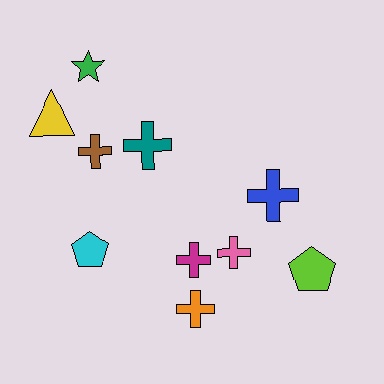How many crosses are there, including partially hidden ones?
There are 6 crosses.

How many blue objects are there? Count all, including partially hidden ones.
There is 1 blue object.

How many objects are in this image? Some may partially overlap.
There are 10 objects.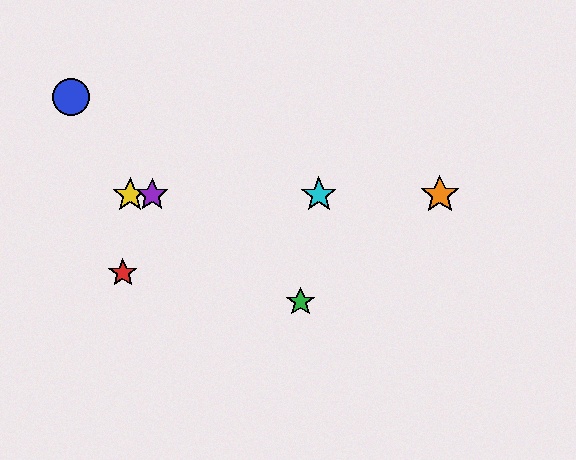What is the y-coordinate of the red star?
The red star is at y≈273.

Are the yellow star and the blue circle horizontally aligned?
No, the yellow star is at y≈195 and the blue circle is at y≈97.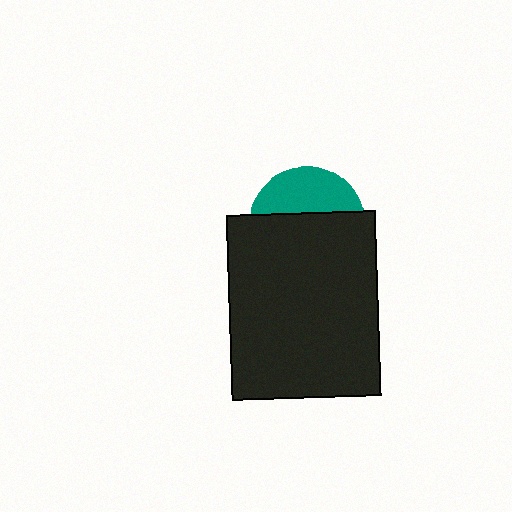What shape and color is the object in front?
The object in front is a black rectangle.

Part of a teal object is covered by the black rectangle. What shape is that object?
It is a circle.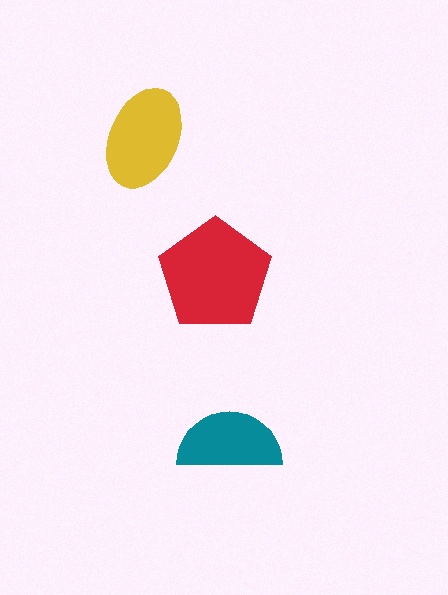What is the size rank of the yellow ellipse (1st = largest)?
2nd.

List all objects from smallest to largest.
The teal semicircle, the yellow ellipse, the red pentagon.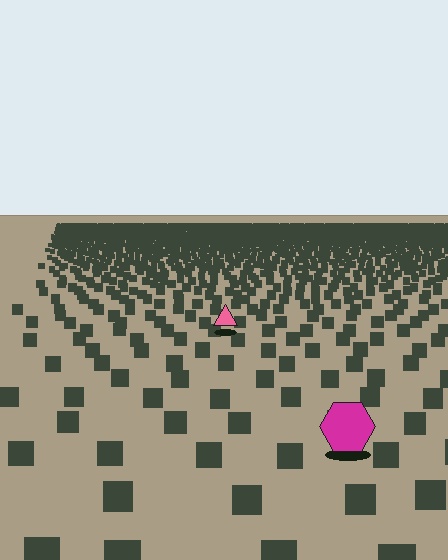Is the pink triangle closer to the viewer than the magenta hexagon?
No. The magenta hexagon is closer — you can tell from the texture gradient: the ground texture is coarser near it.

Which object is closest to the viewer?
The magenta hexagon is closest. The texture marks near it are larger and more spread out.